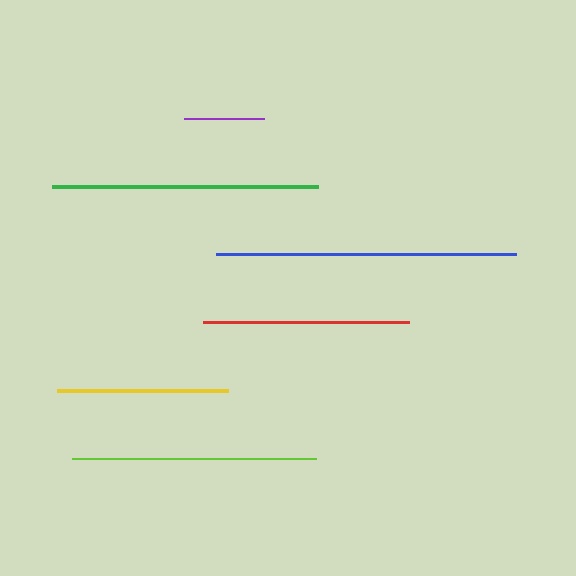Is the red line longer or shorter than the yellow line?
The red line is longer than the yellow line.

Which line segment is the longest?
The blue line is the longest at approximately 301 pixels.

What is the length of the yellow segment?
The yellow segment is approximately 171 pixels long.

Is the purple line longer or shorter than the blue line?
The blue line is longer than the purple line.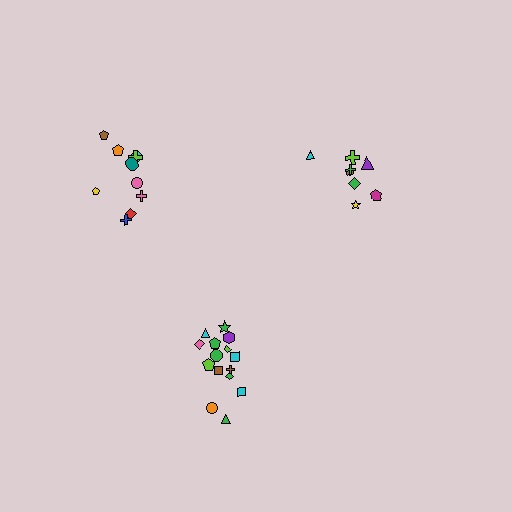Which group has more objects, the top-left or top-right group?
The top-left group.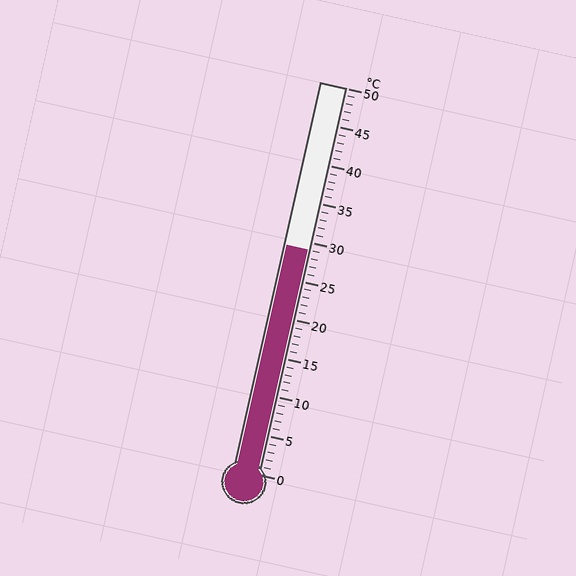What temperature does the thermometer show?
The thermometer shows approximately 29°C.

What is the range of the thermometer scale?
The thermometer scale ranges from 0°C to 50°C.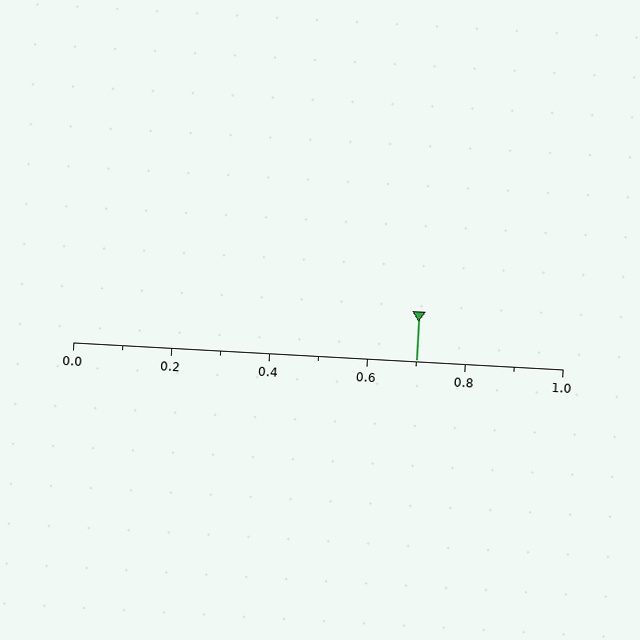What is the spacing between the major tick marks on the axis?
The major ticks are spaced 0.2 apart.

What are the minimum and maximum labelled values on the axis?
The axis runs from 0.0 to 1.0.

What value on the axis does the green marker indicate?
The marker indicates approximately 0.7.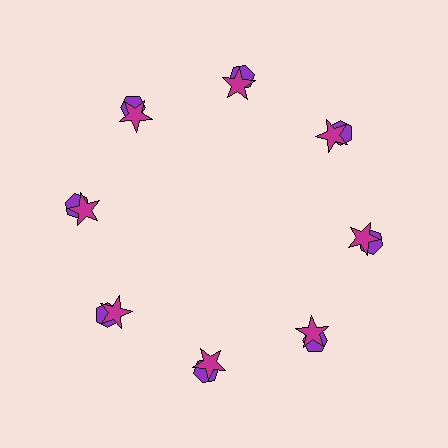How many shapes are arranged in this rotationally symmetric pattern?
There are 16 shapes, arranged in 8 groups of 2.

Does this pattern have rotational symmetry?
Yes, this pattern has 8-fold rotational symmetry. It looks the same after rotating 45 degrees around the center.